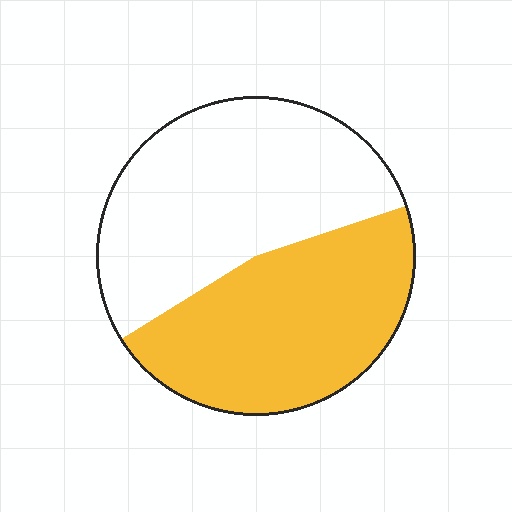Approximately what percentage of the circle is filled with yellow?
Approximately 45%.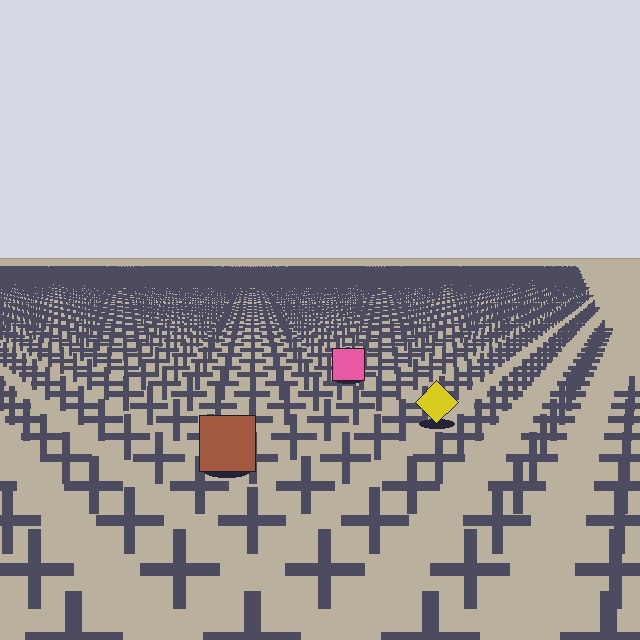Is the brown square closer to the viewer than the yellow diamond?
Yes. The brown square is closer — you can tell from the texture gradient: the ground texture is coarser near it.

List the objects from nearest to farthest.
From nearest to farthest: the brown square, the yellow diamond, the pink square.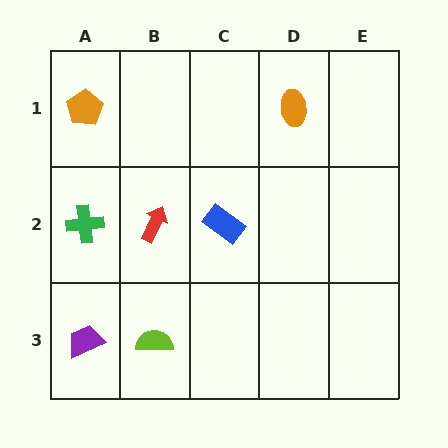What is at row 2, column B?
A red arrow.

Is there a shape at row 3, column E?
No, that cell is empty.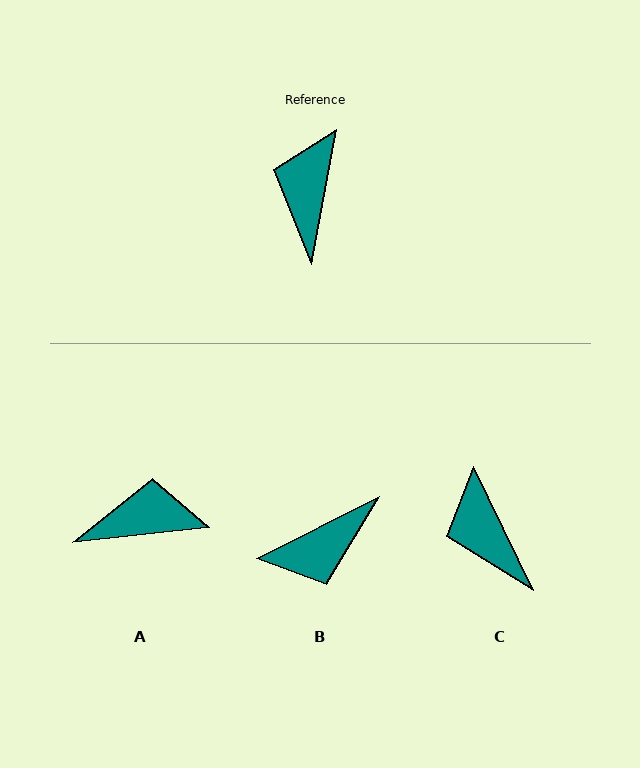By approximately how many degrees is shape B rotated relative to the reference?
Approximately 127 degrees counter-clockwise.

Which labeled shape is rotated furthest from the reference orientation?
B, about 127 degrees away.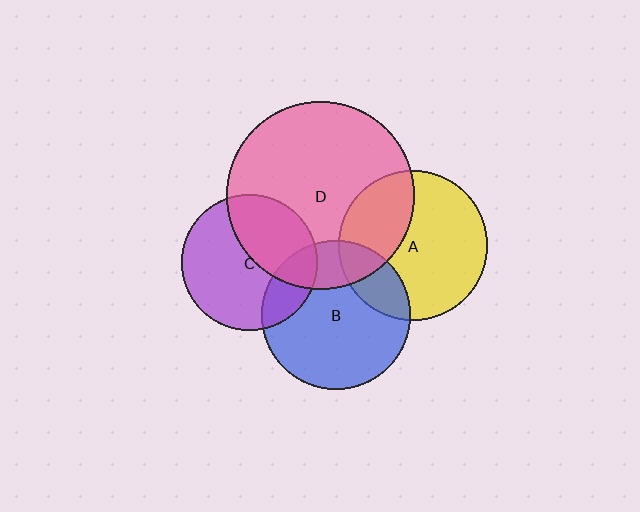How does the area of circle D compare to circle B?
Approximately 1.6 times.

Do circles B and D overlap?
Yes.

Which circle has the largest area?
Circle D (pink).